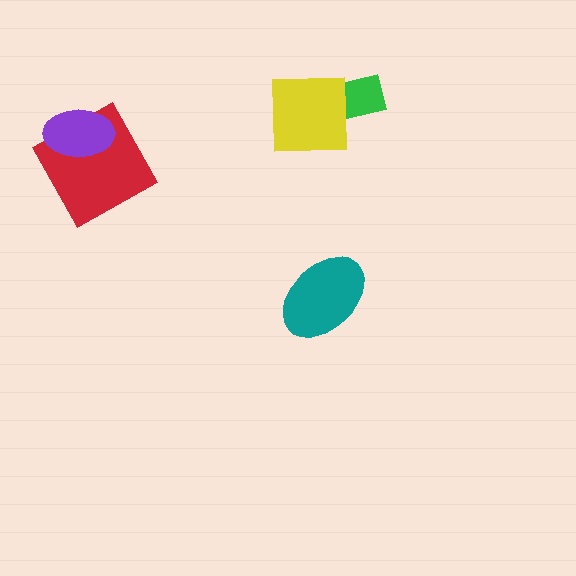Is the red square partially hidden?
Yes, it is partially covered by another shape.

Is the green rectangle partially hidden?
Yes, it is partially covered by another shape.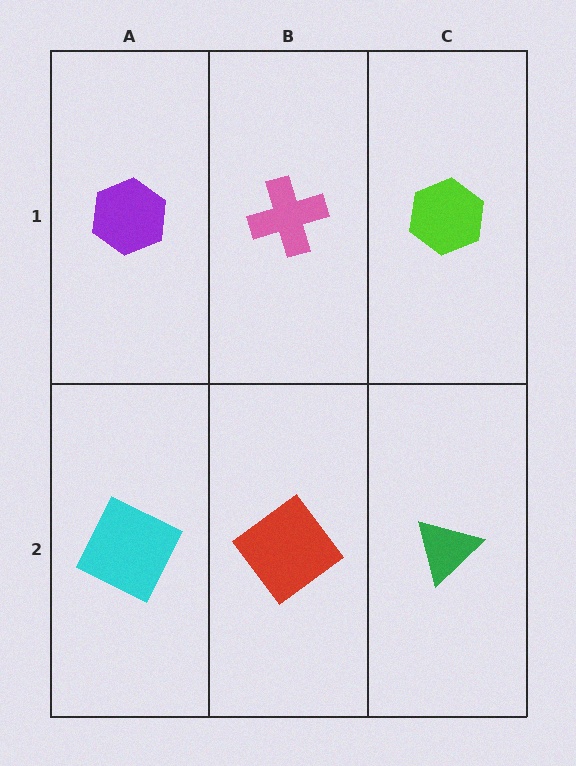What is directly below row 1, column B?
A red diamond.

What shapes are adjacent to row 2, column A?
A purple hexagon (row 1, column A), a red diamond (row 2, column B).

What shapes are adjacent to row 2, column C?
A lime hexagon (row 1, column C), a red diamond (row 2, column B).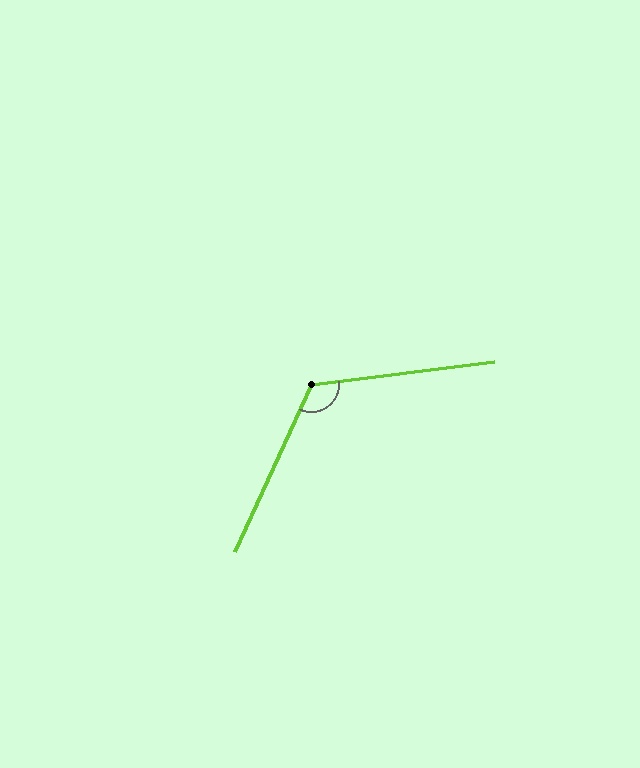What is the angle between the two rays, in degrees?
Approximately 122 degrees.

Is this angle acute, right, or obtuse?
It is obtuse.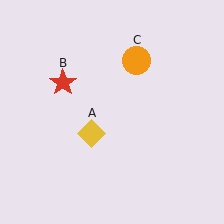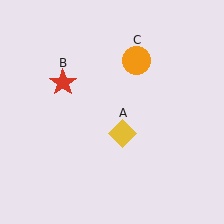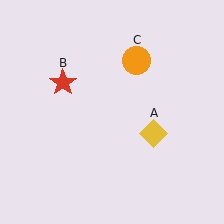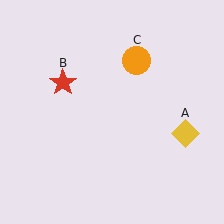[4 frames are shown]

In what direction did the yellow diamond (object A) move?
The yellow diamond (object A) moved right.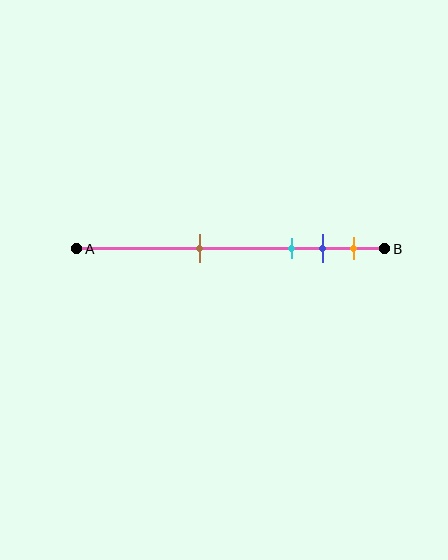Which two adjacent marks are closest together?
The blue and orange marks are the closest adjacent pair.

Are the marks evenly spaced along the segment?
No, the marks are not evenly spaced.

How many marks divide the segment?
There are 4 marks dividing the segment.